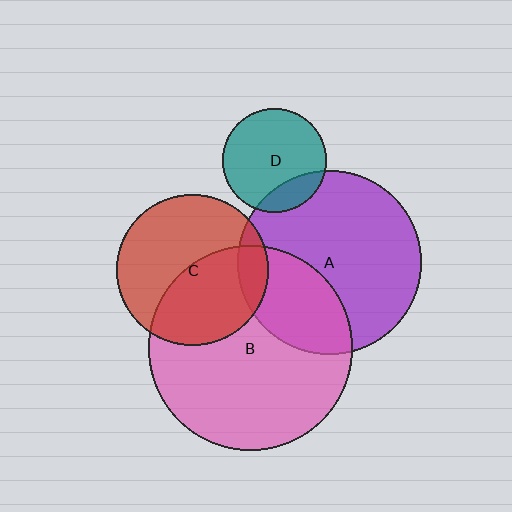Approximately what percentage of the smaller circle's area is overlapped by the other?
Approximately 10%.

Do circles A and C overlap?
Yes.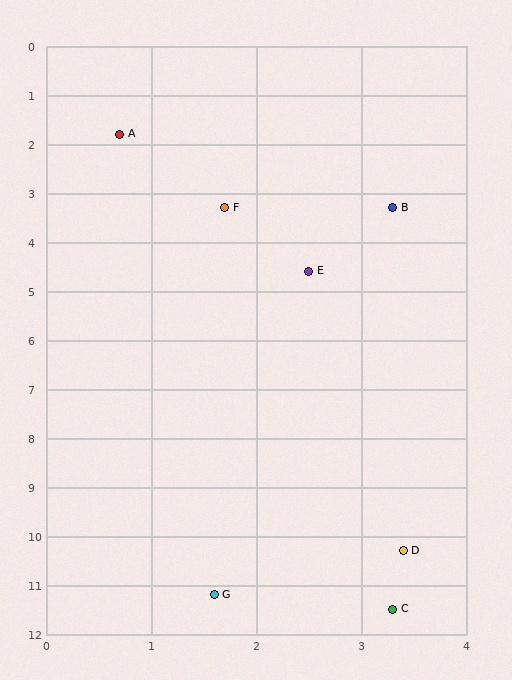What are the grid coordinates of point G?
Point G is at approximately (1.6, 11.2).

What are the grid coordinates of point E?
Point E is at approximately (2.5, 4.6).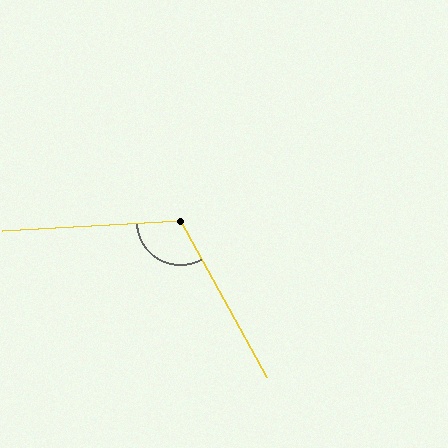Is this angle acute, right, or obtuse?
It is obtuse.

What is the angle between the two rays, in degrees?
Approximately 116 degrees.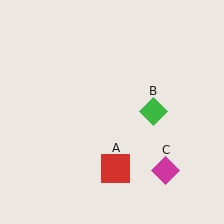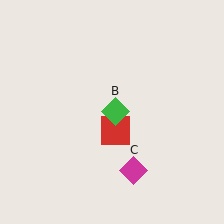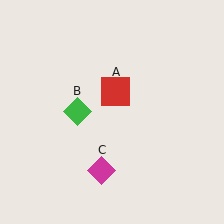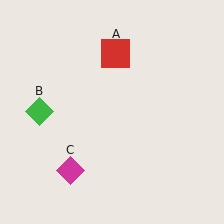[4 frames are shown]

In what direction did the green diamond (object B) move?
The green diamond (object B) moved left.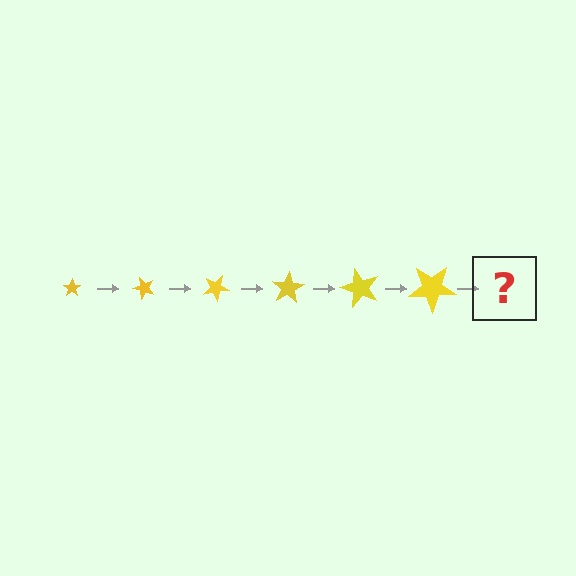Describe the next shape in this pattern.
It should be a star, larger than the previous one and rotated 300 degrees from the start.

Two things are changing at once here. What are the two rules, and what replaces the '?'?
The two rules are that the star grows larger each step and it rotates 50 degrees each step. The '?' should be a star, larger than the previous one and rotated 300 degrees from the start.